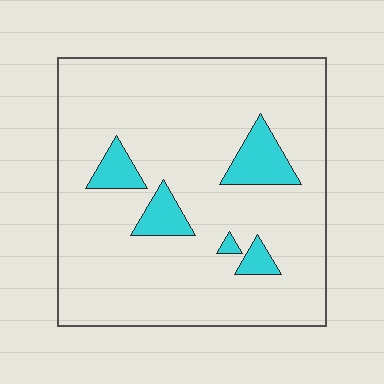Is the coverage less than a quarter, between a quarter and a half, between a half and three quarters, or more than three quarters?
Less than a quarter.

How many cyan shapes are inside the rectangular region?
5.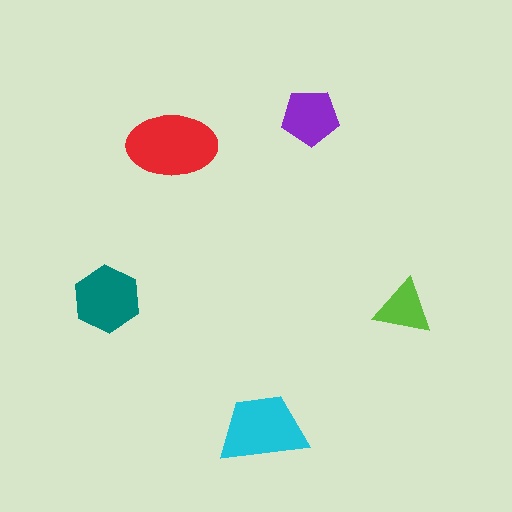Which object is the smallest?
The lime triangle.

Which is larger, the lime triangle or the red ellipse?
The red ellipse.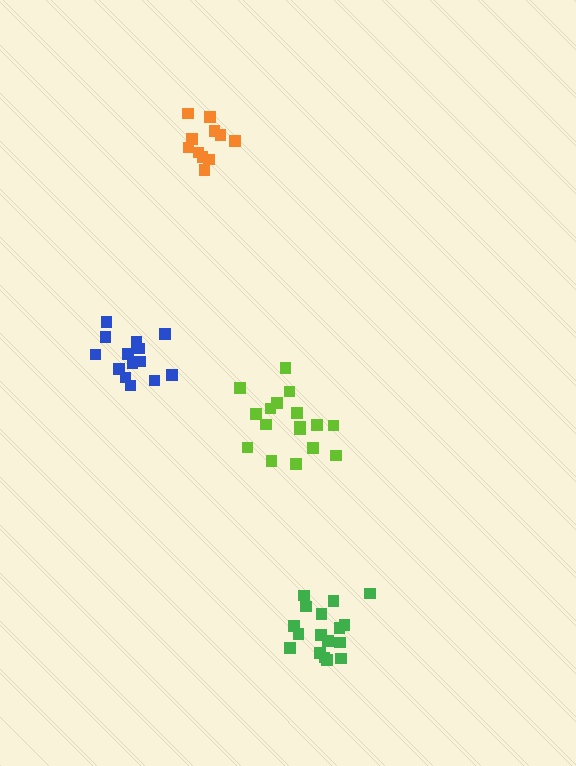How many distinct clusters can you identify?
There are 4 distinct clusters.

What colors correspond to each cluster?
The clusters are colored: lime, green, orange, blue.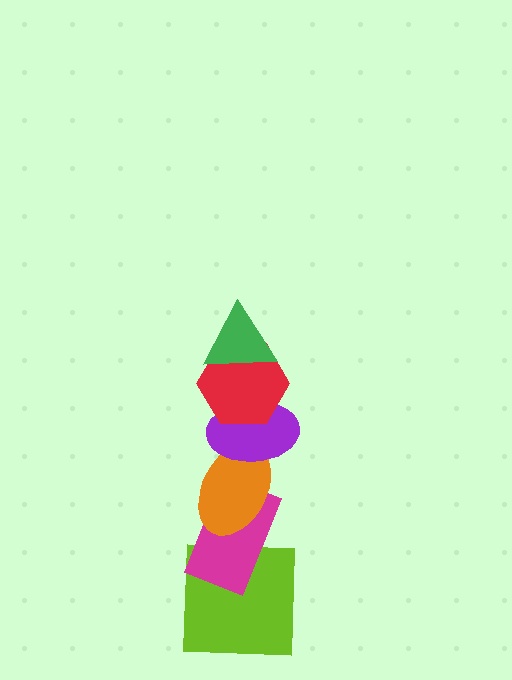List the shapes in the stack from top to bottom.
From top to bottom: the green triangle, the red hexagon, the purple ellipse, the orange ellipse, the magenta rectangle, the lime square.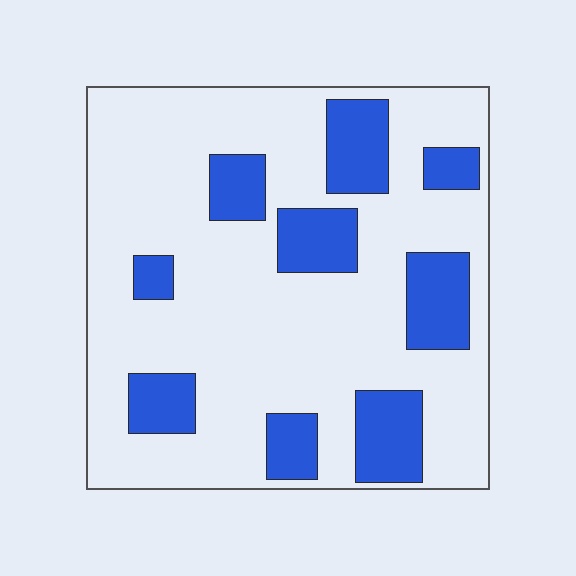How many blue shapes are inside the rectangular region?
9.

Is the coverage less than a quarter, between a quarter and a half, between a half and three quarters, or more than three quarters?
Less than a quarter.